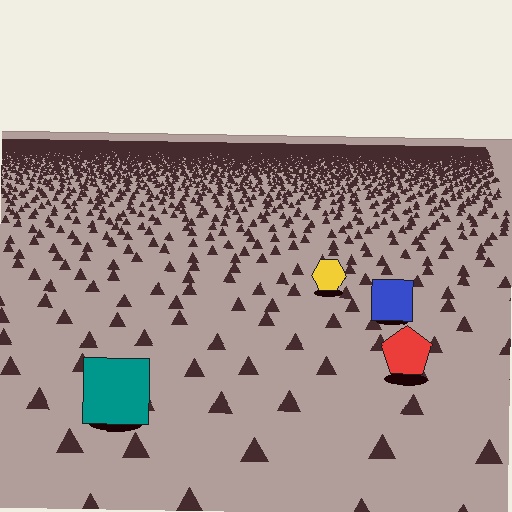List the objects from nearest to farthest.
From nearest to farthest: the teal square, the red pentagon, the blue square, the yellow hexagon.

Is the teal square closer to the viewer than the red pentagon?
Yes. The teal square is closer — you can tell from the texture gradient: the ground texture is coarser near it.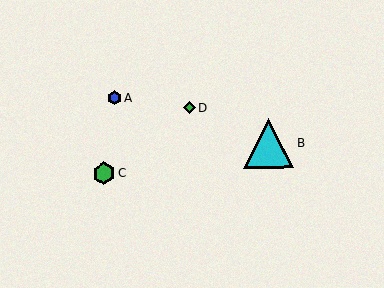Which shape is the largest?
The cyan triangle (labeled B) is the largest.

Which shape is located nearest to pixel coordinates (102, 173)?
The green hexagon (labeled C) at (104, 174) is nearest to that location.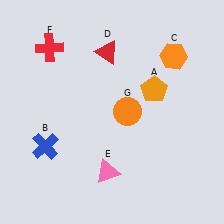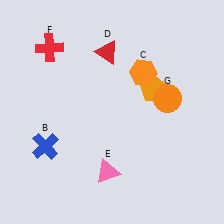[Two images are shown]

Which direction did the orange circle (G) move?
The orange circle (G) moved right.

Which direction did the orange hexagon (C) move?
The orange hexagon (C) moved left.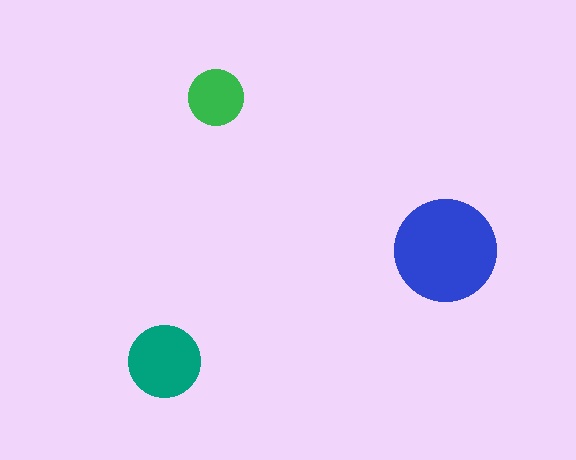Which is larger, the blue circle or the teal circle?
The blue one.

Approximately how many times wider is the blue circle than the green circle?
About 2 times wider.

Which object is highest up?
The green circle is topmost.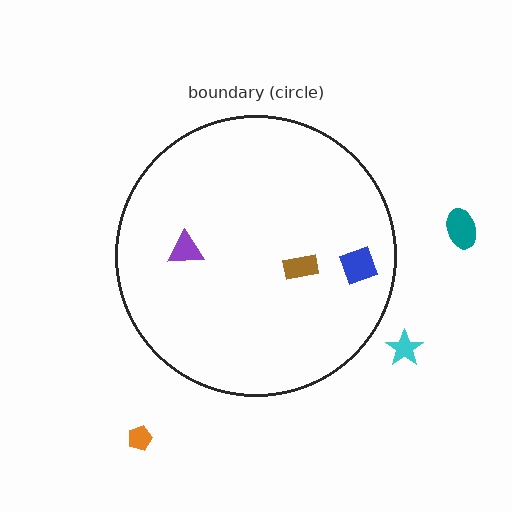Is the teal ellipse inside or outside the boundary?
Outside.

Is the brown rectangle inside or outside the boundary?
Inside.